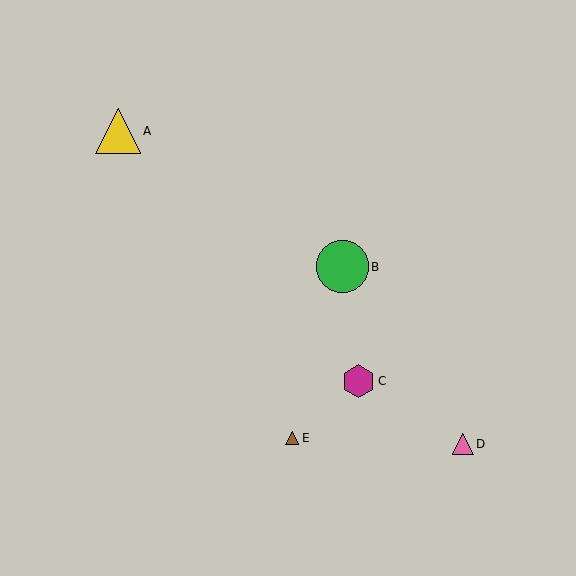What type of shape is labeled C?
Shape C is a magenta hexagon.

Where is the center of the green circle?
The center of the green circle is at (342, 267).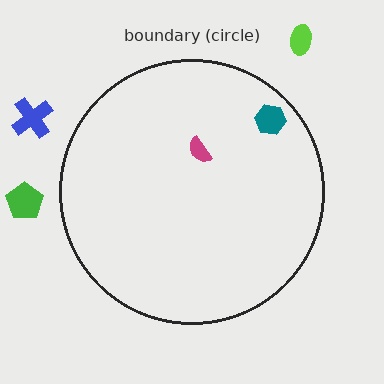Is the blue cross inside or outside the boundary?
Outside.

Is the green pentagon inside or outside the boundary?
Outside.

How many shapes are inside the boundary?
2 inside, 3 outside.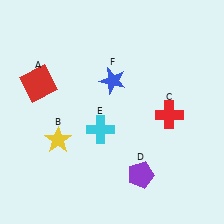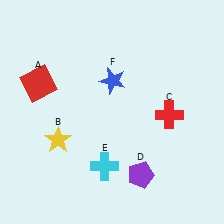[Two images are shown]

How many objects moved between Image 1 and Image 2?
1 object moved between the two images.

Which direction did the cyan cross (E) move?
The cyan cross (E) moved down.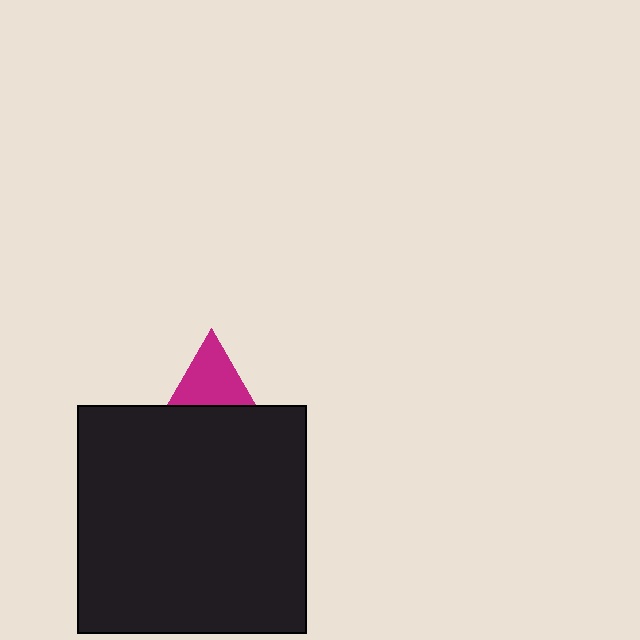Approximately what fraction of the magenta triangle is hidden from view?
Roughly 53% of the magenta triangle is hidden behind the black square.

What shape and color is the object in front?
The object in front is a black square.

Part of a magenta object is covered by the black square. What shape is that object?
It is a triangle.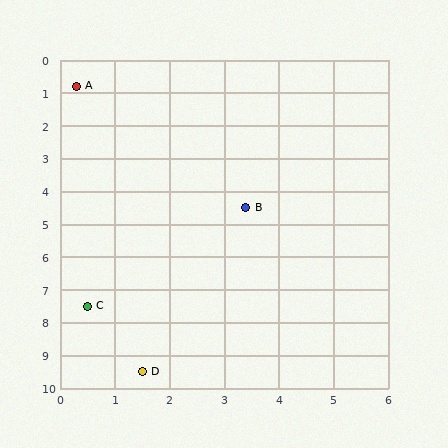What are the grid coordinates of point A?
Point A is at approximately (0.3, 0.8).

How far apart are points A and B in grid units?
Points A and B are about 4.8 grid units apart.